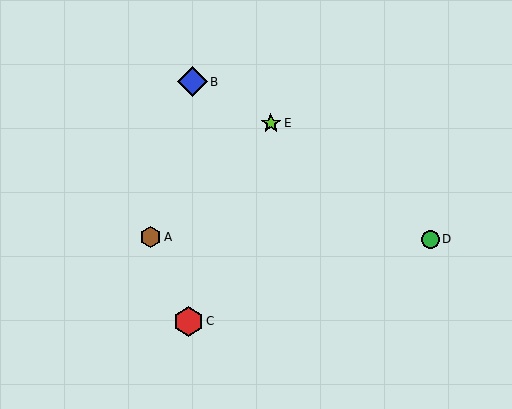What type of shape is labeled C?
Shape C is a red hexagon.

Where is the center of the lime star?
The center of the lime star is at (271, 123).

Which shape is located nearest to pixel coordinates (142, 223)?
The brown hexagon (labeled A) at (150, 237) is nearest to that location.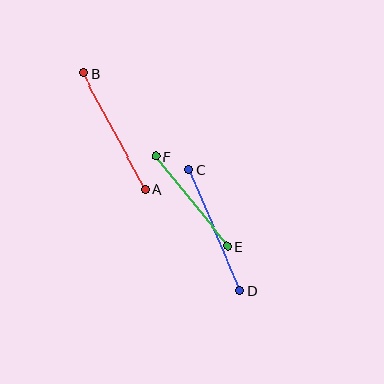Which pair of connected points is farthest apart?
Points A and B are farthest apart.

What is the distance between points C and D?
The distance is approximately 131 pixels.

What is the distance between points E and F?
The distance is approximately 115 pixels.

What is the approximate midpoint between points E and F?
The midpoint is at approximately (192, 201) pixels.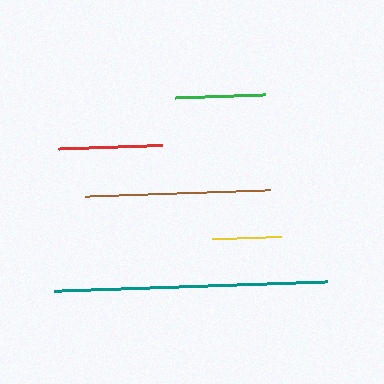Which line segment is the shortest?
The yellow line is the shortest at approximately 69 pixels.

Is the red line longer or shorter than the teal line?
The teal line is longer than the red line.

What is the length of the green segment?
The green segment is approximately 90 pixels long.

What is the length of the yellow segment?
The yellow segment is approximately 69 pixels long.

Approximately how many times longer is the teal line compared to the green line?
The teal line is approximately 3.0 times the length of the green line.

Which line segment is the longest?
The teal line is the longest at approximately 273 pixels.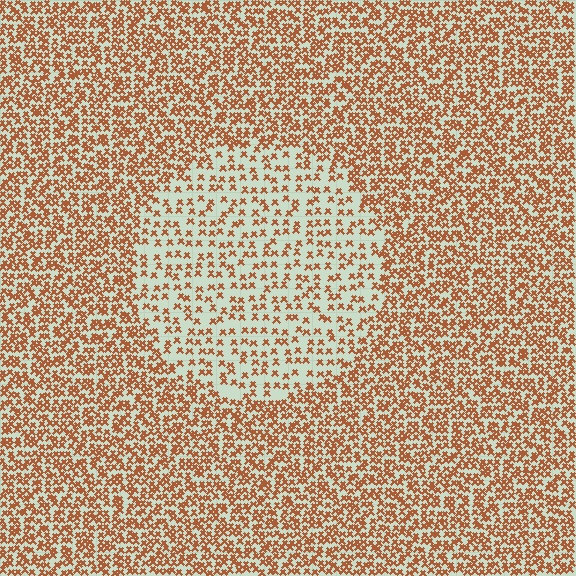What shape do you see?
I see a circle.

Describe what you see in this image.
The image contains small brown elements arranged at two different densities. A circle-shaped region is visible where the elements are less densely packed than the surrounding area.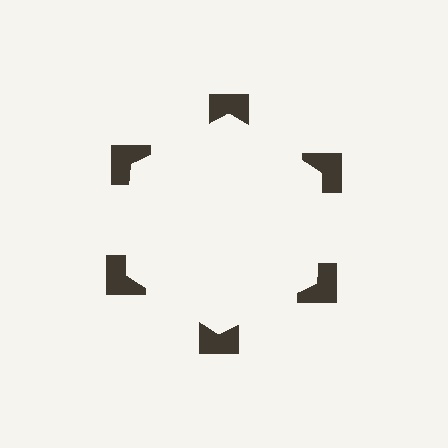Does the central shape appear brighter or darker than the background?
It typically appears slightly brighter than the background, even though no actual brightness change is drawn.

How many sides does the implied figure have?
6 sides.